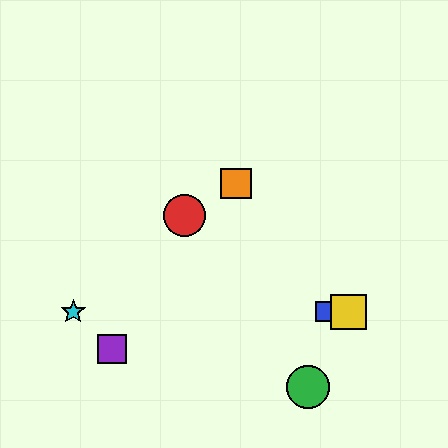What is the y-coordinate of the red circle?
The red circle is at y≈216.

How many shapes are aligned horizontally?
3 shapes (the blue square, the yellow square, the cyan star) are aligned horizontally.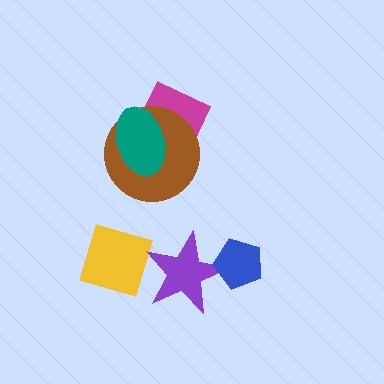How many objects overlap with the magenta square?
2 objects overlap with the magenta square.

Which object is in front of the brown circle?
The teal ellipse is in front of the brown circle.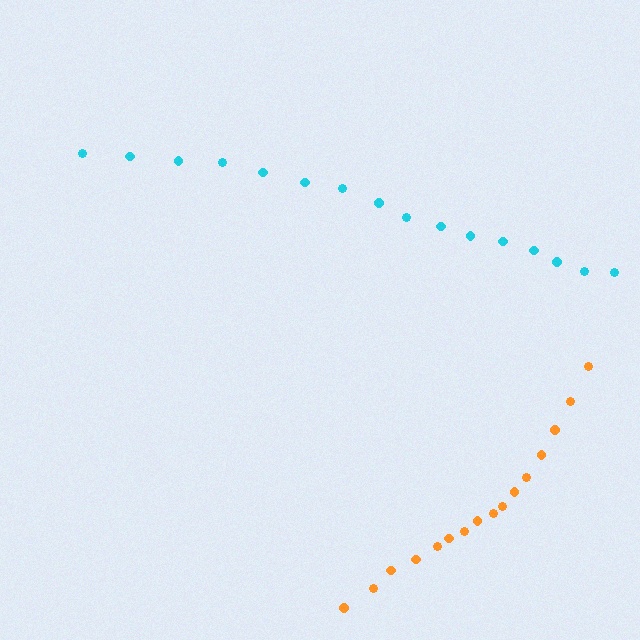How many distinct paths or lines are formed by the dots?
There are 2 distinct paths.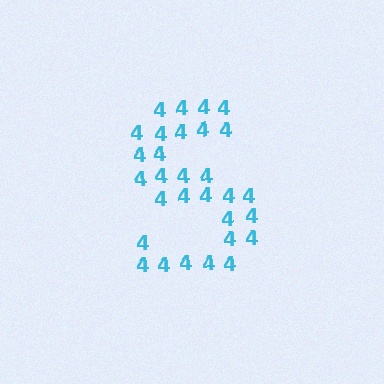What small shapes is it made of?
It is made of small digit 4's.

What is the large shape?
The large shape is the letter S.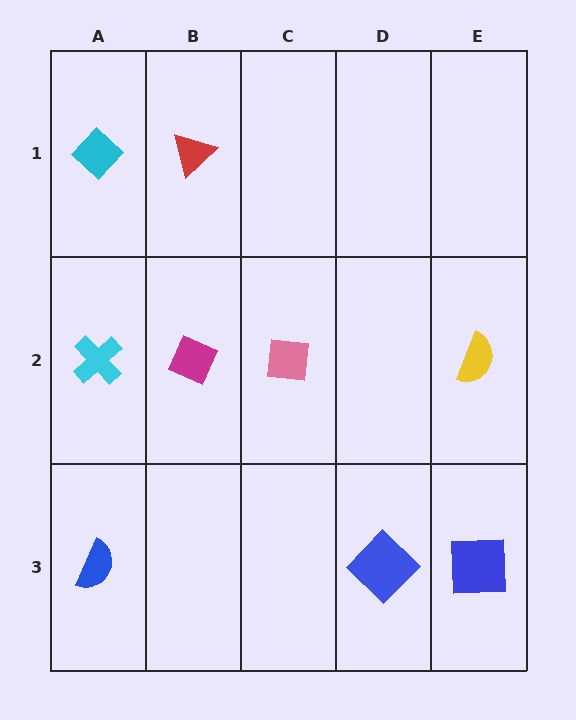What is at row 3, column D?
A blue diamond.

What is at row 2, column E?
A yellow semicircle.